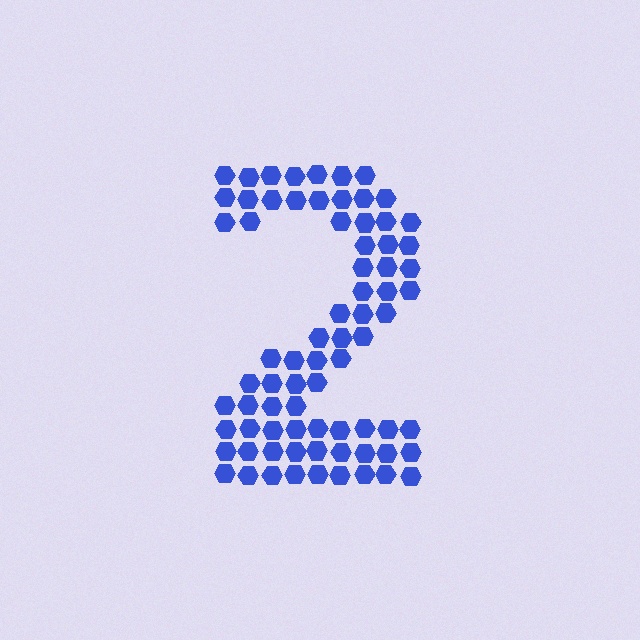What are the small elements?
The small elements are hexagons.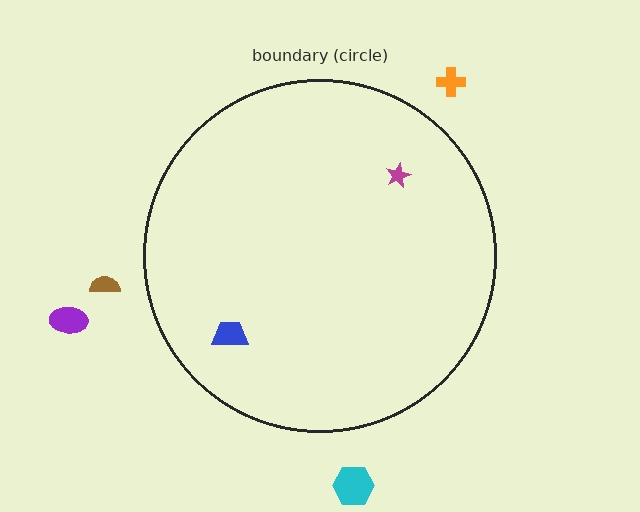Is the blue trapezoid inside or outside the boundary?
Inside.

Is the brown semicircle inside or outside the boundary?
Outside.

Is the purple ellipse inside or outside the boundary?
Outside.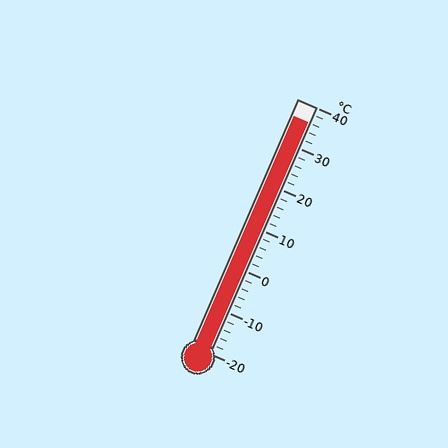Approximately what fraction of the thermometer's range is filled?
The thermometer is filled to approximately 95% of its range.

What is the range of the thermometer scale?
The thermometer scale ranges from -20°C to 40°C.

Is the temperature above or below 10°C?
The temperature is above 10°C.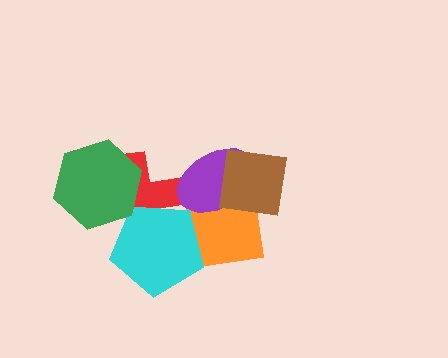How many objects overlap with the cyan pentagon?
2 objects overlap with the cyan pentagon.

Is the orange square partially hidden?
Yes, it is partially covered by another shape.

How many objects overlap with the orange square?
3 objects overlap with the orange square.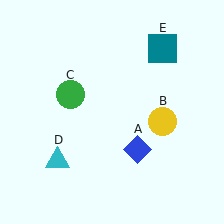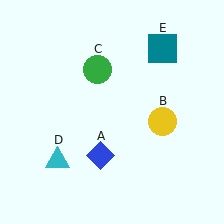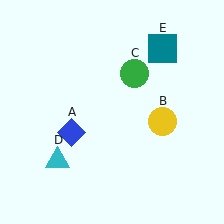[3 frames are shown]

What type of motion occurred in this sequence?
The blue diamond (object A), green circle (object C) rotated clockwise around the center of the scene.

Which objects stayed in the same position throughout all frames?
Yellow circle (object B) and cyan triangle (object D) and teal square (object E) remained stationary.